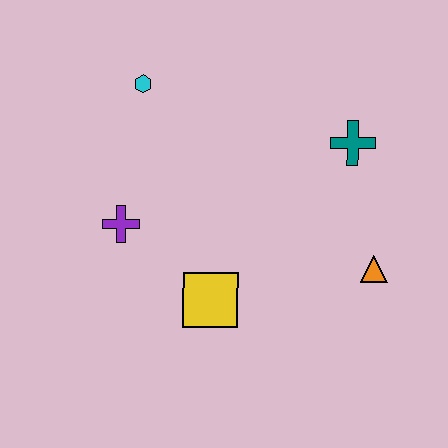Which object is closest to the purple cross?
The yellow square is closest to the purple cross.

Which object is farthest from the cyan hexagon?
The orange triangle is farthest from the cyan hexagon.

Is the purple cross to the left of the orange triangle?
Yes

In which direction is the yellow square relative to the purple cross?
The yellow square is to the right of the purple cross.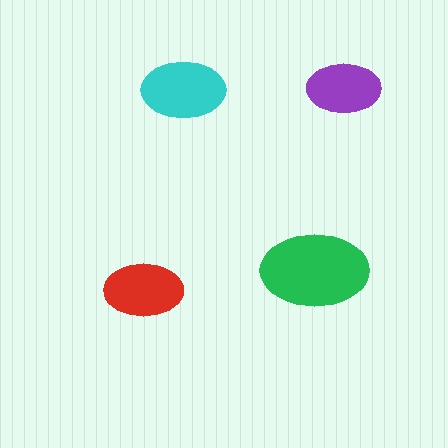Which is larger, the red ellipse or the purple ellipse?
The red one.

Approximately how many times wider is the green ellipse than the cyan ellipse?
About 1.5 times wider.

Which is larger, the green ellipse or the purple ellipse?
The green one.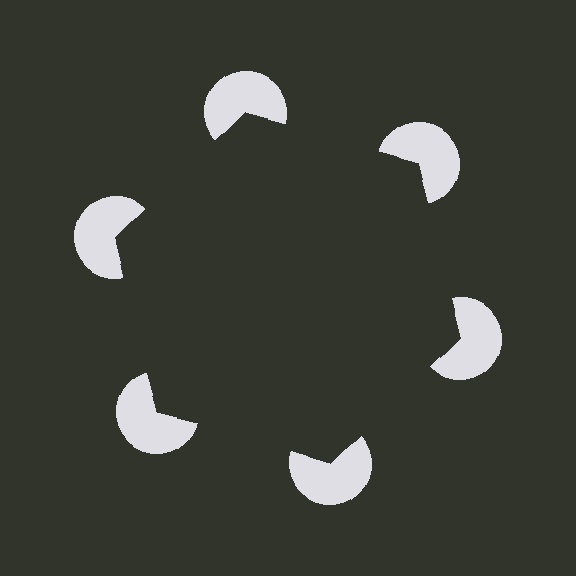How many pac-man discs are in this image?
There are 6 — one at each vertex of the illusory hexagon.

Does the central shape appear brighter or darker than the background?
It typically appears slightly darker than the background, even though no actual brightness change is drawn.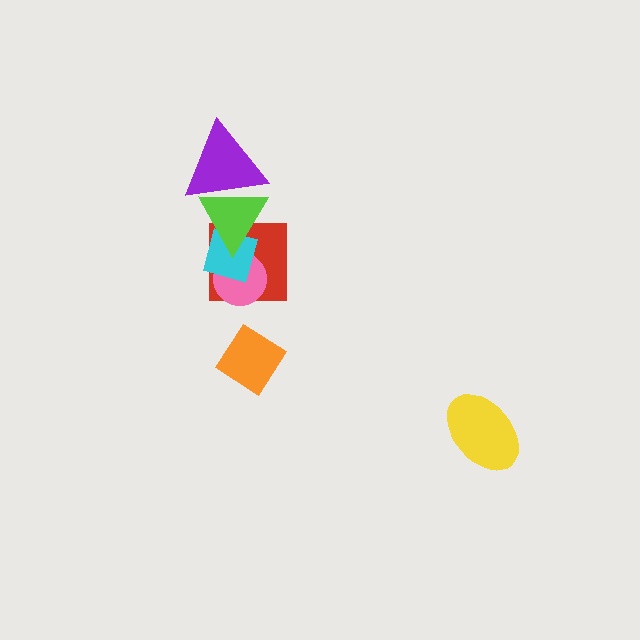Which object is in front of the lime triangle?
The purple triangle is in front of the lime triangle.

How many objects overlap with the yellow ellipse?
0 objects overlap with the yellow ellipse.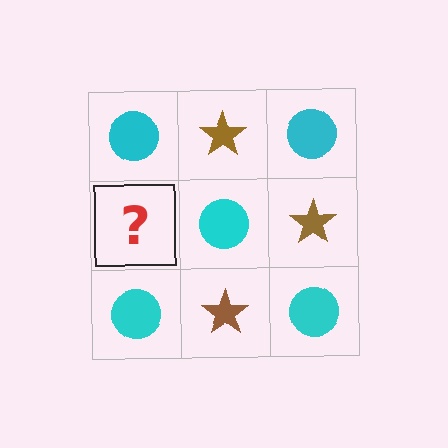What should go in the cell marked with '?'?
The missing cell should contain a brown star.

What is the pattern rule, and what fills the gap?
The rule is that it alternates cyan circle and brown star in a checkerboard pattern. The gap should be filled with a brown star.